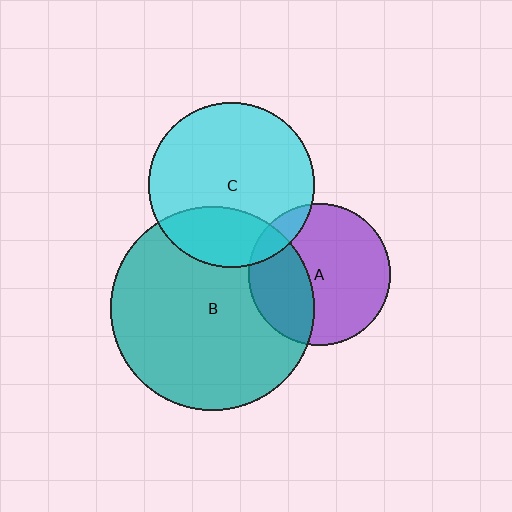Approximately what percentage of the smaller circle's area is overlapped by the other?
Approximately 25%.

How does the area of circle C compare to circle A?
Approximately 1.4 times.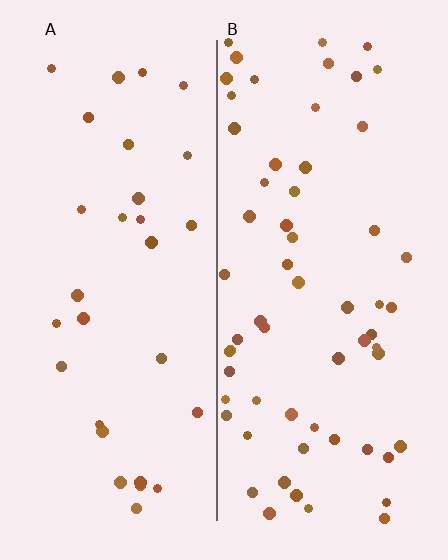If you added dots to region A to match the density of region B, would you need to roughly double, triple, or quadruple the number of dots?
Approximately double.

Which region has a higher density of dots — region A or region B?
B (the right).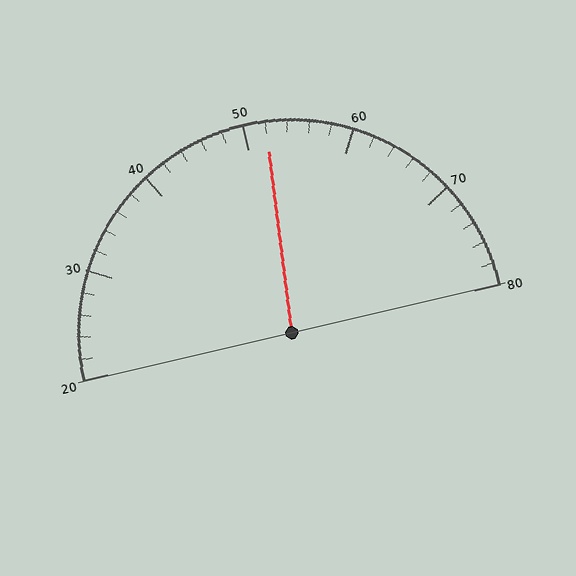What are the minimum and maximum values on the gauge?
The gauge ranges from 20 to 80.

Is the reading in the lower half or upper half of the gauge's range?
The reading is in the upper half of the range (20 to 80).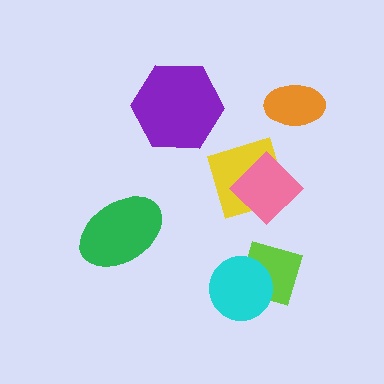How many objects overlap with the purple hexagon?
0 objects overlap with the purple hexagon.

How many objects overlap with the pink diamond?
1 object overlaps with the pink diamond.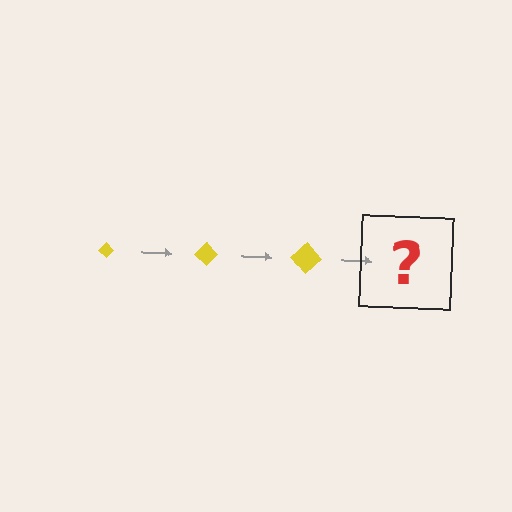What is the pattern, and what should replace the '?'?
The pattern is that the diamond gets progressively larger each step. The '?' should be a yellow diamond, larger than the previous one.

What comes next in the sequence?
The next element should be a yellow diamond, larger than the previous one.